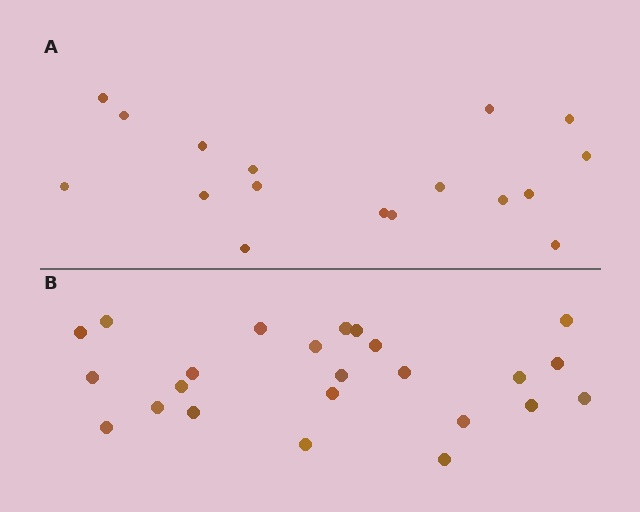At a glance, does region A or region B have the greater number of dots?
Region B (the bottom region) has more dots.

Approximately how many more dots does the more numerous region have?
Region B has roughly 8 or so more dots than region A.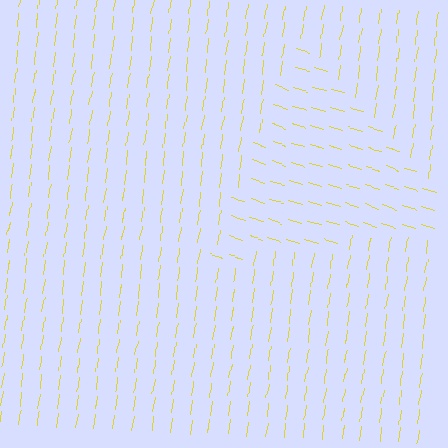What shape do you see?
I see a triangle.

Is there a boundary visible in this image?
Yes, there is a texture boundary formed by a change in line orientation.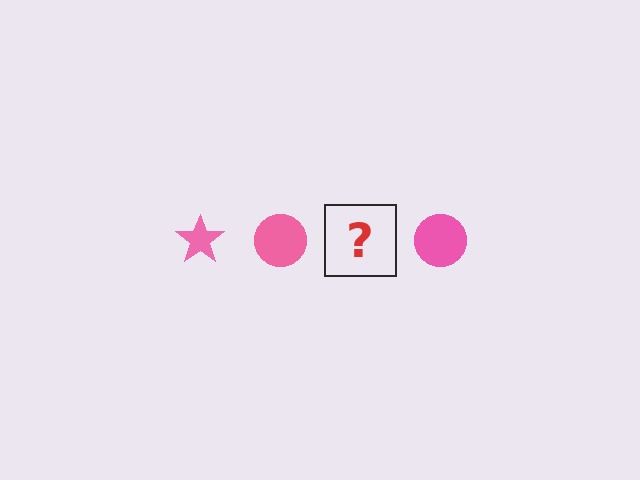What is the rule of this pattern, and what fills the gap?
The rule is that the pattern cycles through star, circle shapes in pink. The gap should be filled with a pink star.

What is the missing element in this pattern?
The missing element is a pink star.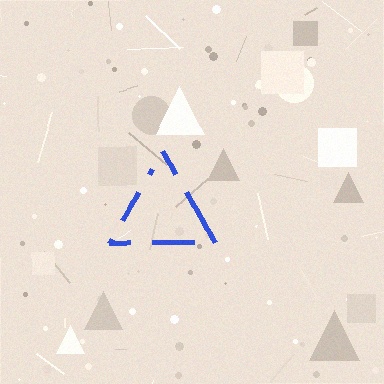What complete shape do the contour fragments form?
The contour fragments form a triangle.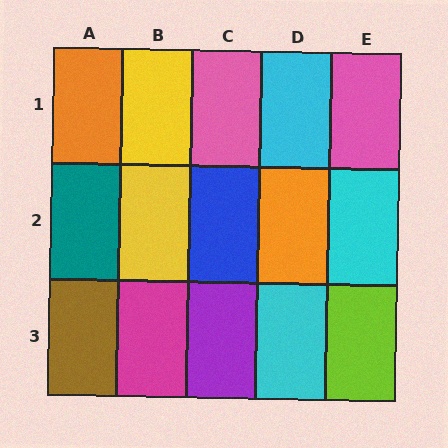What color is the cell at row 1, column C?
Pink.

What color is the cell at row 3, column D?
Cyan.